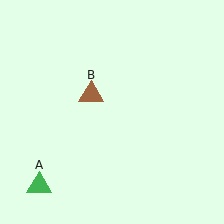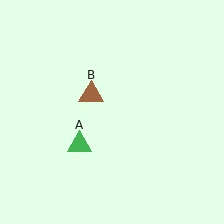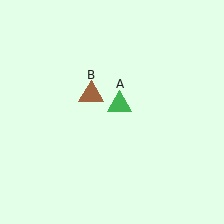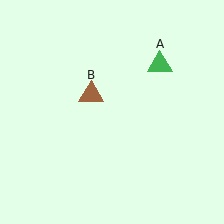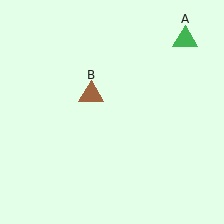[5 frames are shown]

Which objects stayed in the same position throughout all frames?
Brown triangle (object B) remained stationary.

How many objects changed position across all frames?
1 object changed position: green triangle (object A).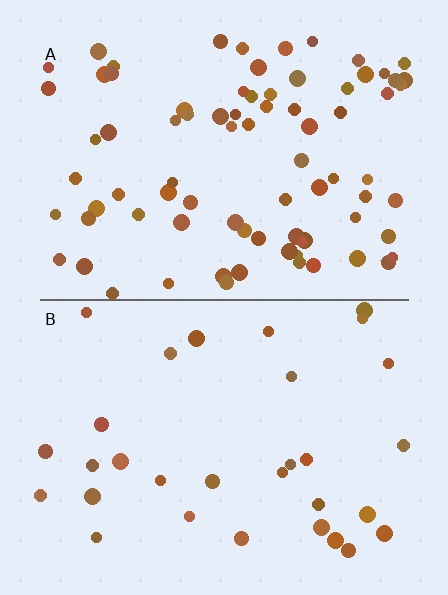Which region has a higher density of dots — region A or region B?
A (the top).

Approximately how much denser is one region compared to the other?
Approximately 2.6× — region A over region B.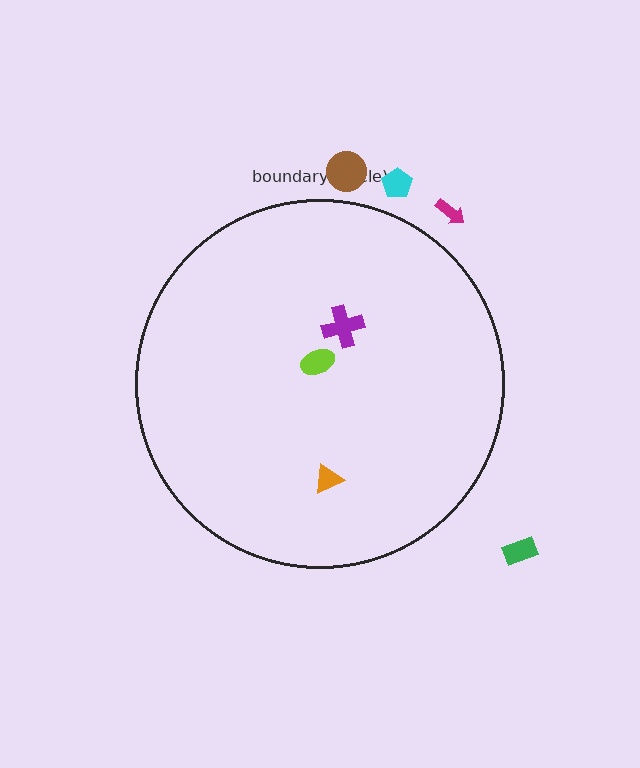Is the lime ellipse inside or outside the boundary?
Inside.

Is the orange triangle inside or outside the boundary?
Inside.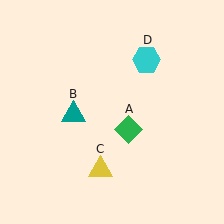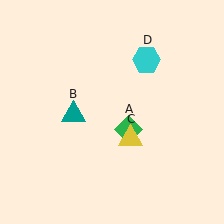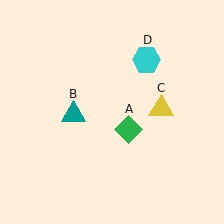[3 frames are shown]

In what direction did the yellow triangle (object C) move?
The yellow triangle (object C) moved up and to the right.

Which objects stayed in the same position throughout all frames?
Green diamond (object A) and teal triangle (object B) and cyan hexagon (object D) remained stationary.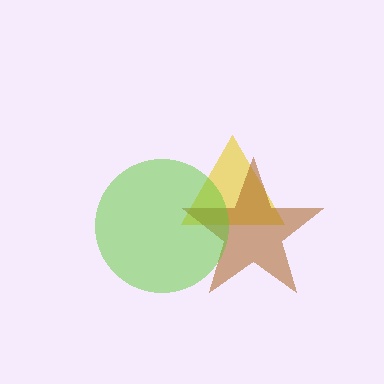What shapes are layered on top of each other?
The layered shapes are: a yellow triangle, a brown star, a lime circle.